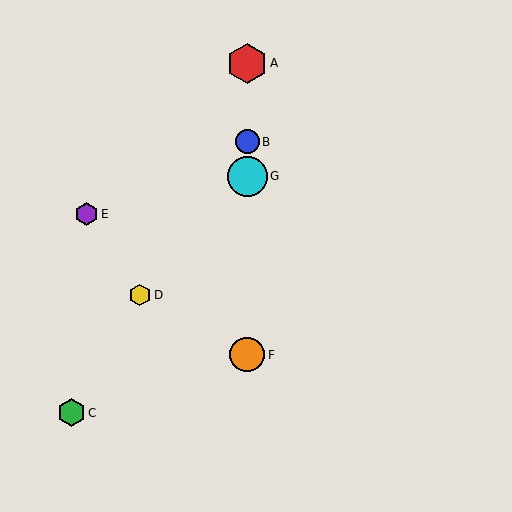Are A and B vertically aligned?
Yes, both are at x≈247.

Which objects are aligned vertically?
Objects A, B, F, G are aligned vertically.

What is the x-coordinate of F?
Object F is at x≈247.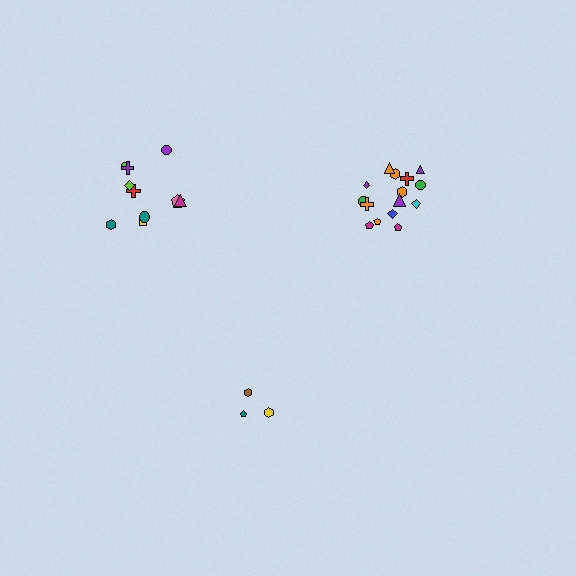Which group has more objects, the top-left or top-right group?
The top-right group.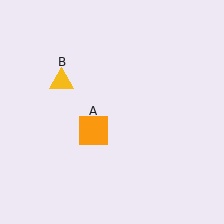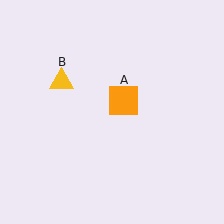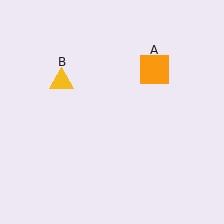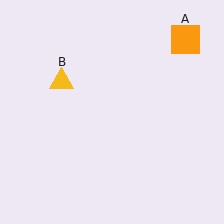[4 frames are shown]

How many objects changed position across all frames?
1 object changed position: orange square (object A).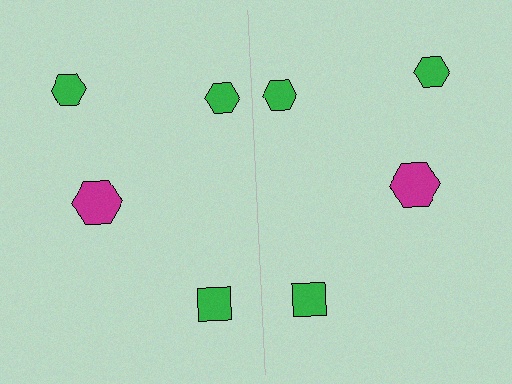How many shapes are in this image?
There are 8 shapes in this image.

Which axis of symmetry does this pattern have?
The pattern has a vertical axis of symmetry running through the center of the image.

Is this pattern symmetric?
Yes, this pattern has bilateral (reflection) symmetry.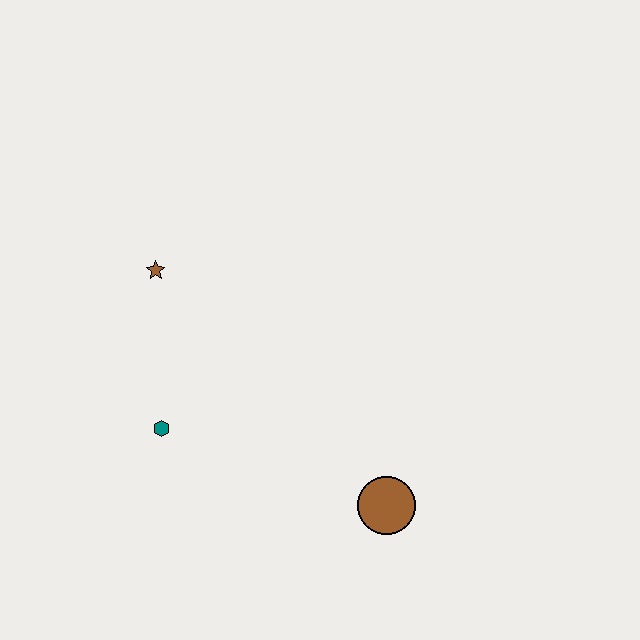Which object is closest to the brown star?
The teal hexagon is closest to the brown star.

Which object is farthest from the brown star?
The brown circle is farthest from the brown star.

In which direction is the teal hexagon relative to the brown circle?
The teal hexagon is to the left of the brown circle.